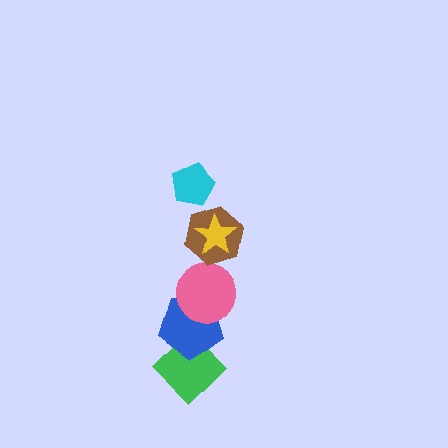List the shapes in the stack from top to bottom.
From top to bottom: the cyan pentagon, the yellow star, the brown hexagon, the pink circle, the blue pentagon, the green diamond.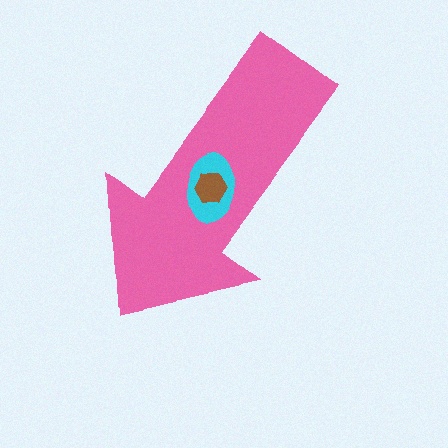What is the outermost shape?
The pink arrow.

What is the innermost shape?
The brown hexagon.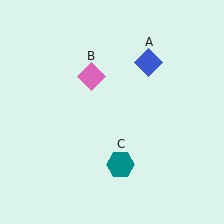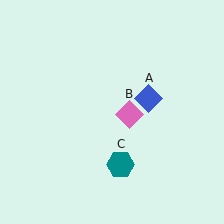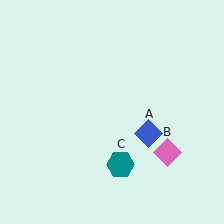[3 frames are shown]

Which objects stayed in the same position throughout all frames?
Teal hexagon (object C) remained stationary.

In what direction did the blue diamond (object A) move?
The blue diamond (object A) moved down.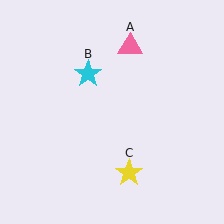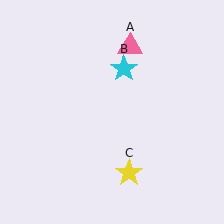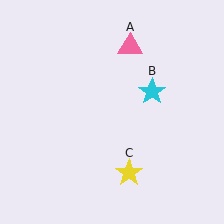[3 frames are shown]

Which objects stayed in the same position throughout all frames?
Pink triangle (object A) and yellow star (object C) remained stationary.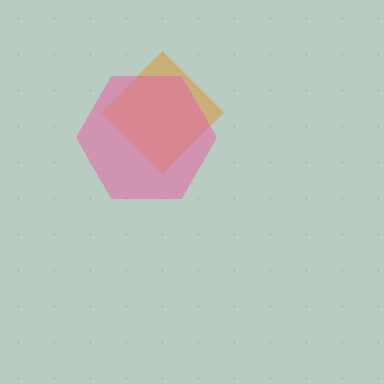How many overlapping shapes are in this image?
There are 2 overlapping shapes in the image.